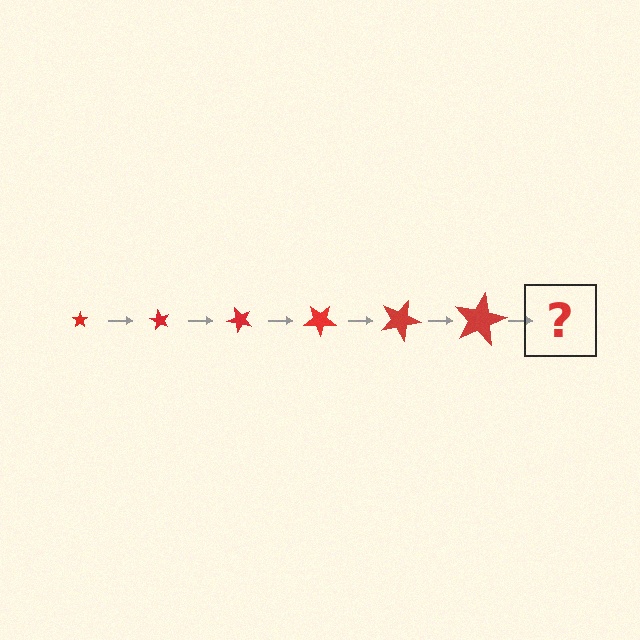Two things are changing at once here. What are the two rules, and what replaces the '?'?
The two rules are that the star grows larger each step and it rotates 60 degrees each step. The '?' should be a star, larger than the previous one and rotated 360 degrees from the start.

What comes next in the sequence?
The next element should be a star, larger than the previous one and rotated 360 degrees from the start.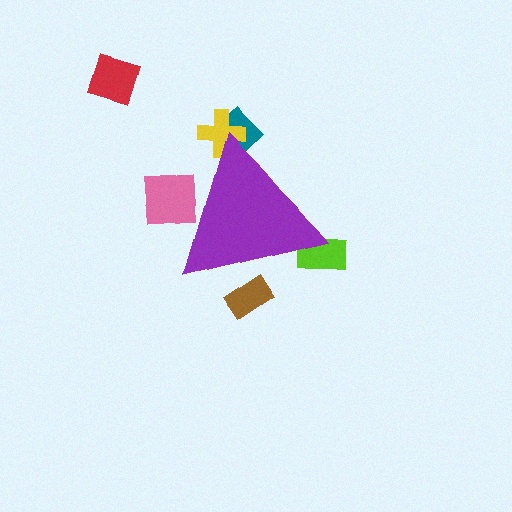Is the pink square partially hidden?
Yes, the pink square is partially hidden behind the purple triangle.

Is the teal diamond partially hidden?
Yes, the teal diamond is partially hidden behind the purple triangle.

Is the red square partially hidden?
No, the red square is fully visible.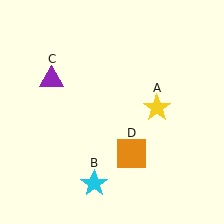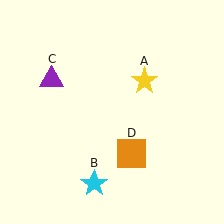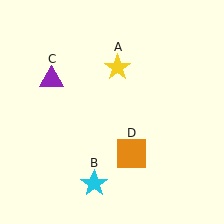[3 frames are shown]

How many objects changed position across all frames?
1 object changed position: yellow star (object A).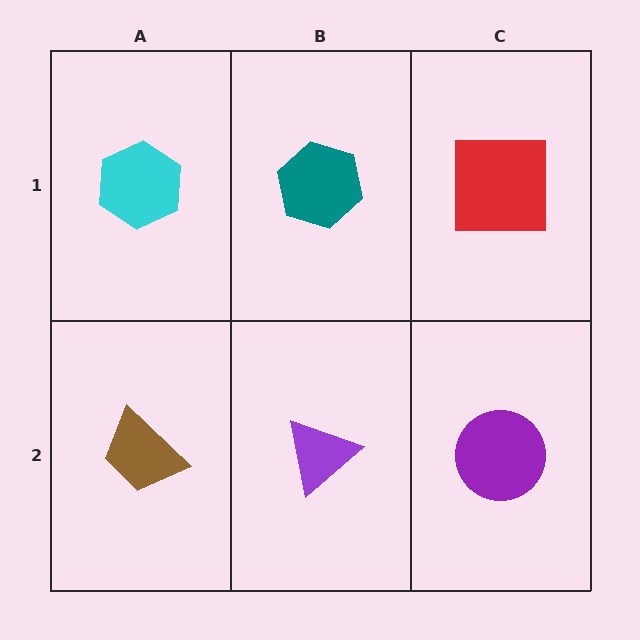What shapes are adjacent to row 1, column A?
A brown trapezoid (row 2, column A), a teal hexagon (row 1, column B).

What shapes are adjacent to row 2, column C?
A red square (row 1, column C), a purple triangle (row 2, column B).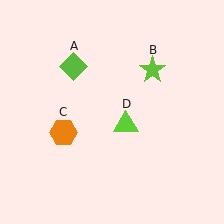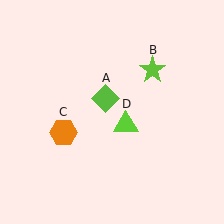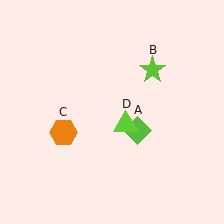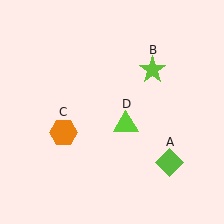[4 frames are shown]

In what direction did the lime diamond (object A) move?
The lime diamond (object A) moved down and to the right.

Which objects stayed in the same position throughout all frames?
Lime star (object B) and orange hexagon (object C) and lime triangle (object D) remained stationary.